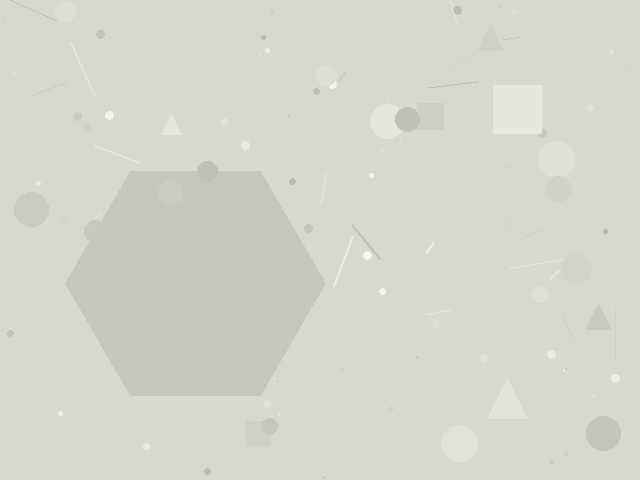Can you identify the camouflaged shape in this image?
The camouflaged shape is a hexagon.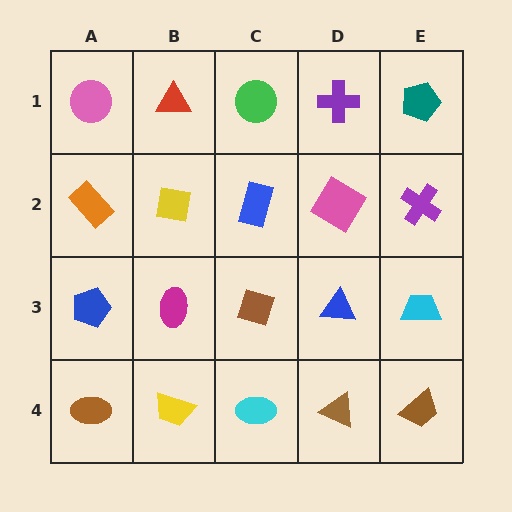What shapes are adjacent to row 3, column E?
A purple cross (row 2, column E), a brown trapezoid (row 4, column E), a blue triangle (row 3, column D).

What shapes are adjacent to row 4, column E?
A cyan trapezoid (row 3, column E), a brown triangle (row 4, column D).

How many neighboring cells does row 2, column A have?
3.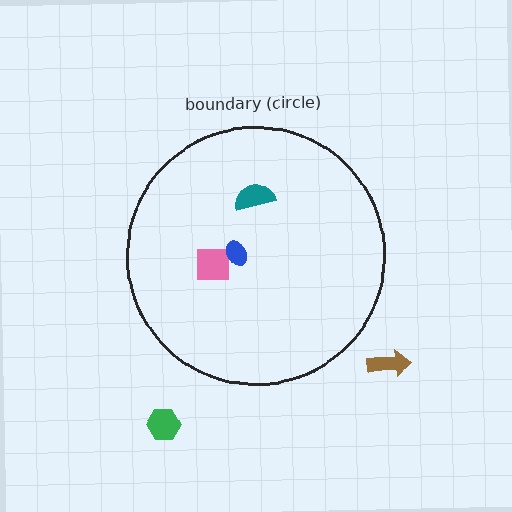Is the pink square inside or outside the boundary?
Inside.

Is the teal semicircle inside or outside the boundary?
Inside.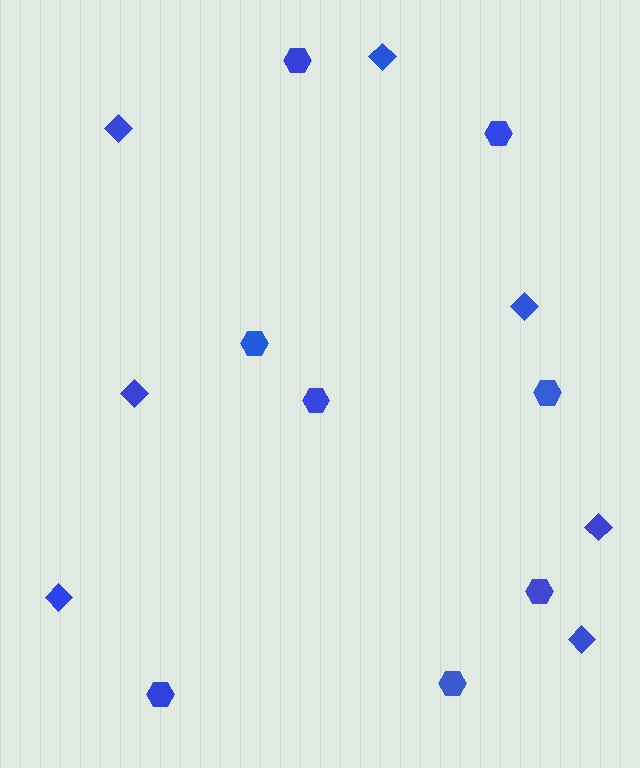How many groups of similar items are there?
There are 2 groups: one group of hexagons (8) and one group of diamonds (7).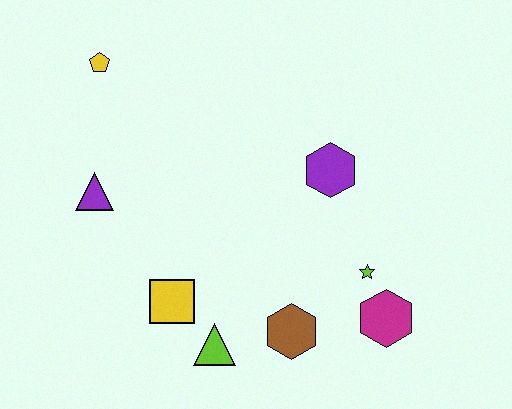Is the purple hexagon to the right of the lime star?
No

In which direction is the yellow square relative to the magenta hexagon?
The yellow square is to the left of the magenta hexagon.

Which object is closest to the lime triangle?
The yellow square is closest to the lime triangle.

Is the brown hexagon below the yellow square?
Yes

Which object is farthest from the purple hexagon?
The yellow pentagon is farthest from the purple hexagon.